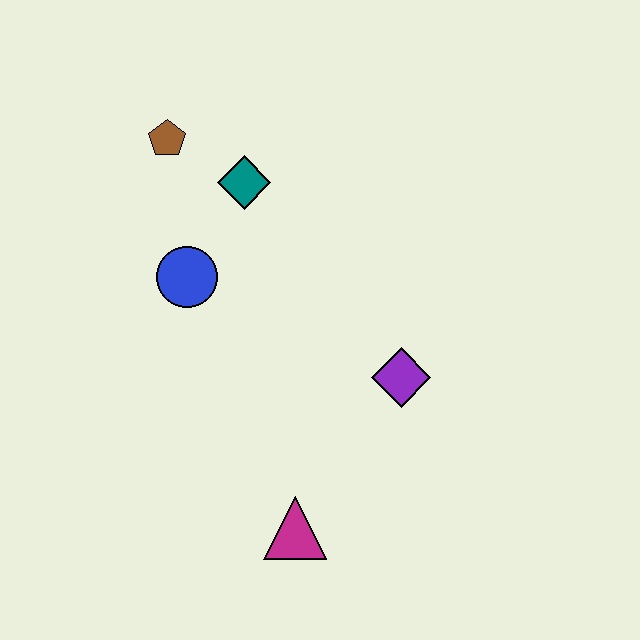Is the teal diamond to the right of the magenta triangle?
No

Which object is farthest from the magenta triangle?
The brown pentagon is farthest from the magenta triangle.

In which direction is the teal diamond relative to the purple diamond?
The teal diamond is above the purple diamond.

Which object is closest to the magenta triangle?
The purple diamond is closest to the magenta triangle.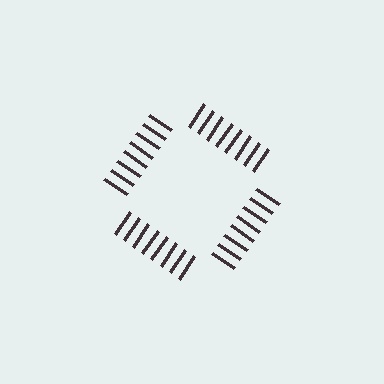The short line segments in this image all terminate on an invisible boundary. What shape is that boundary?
An illusory square — the line segments terminate on its edges but no continuous stroke is drawn.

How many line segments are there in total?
32 — 8 along each of the 4 edges.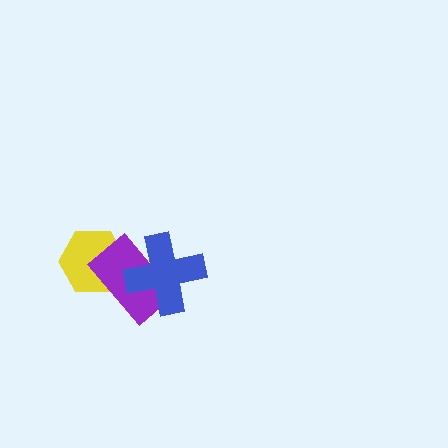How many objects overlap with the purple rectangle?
2 objects overlap with the purple rectangle.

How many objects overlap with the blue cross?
1 object overlaps with the blue cross.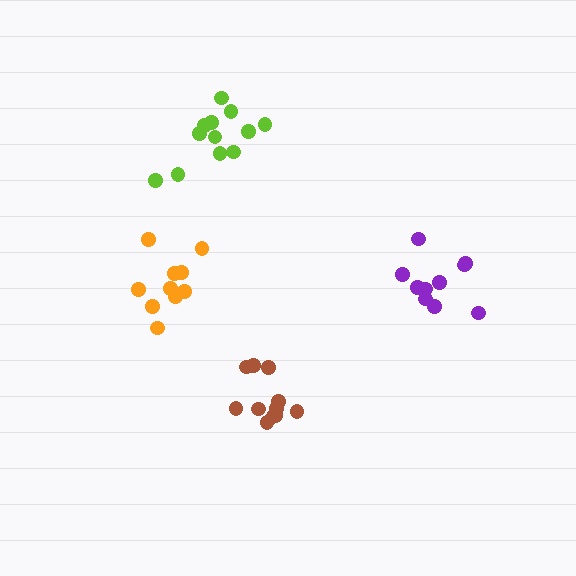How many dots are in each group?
Group 1: 11 dots, Group 2: 10 dots, Group 3: 12 dots, Group 4: 10 dots (43 total).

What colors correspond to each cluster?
The clusters are colored: brown, purple, lime, orange.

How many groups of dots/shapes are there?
There are 4 groups.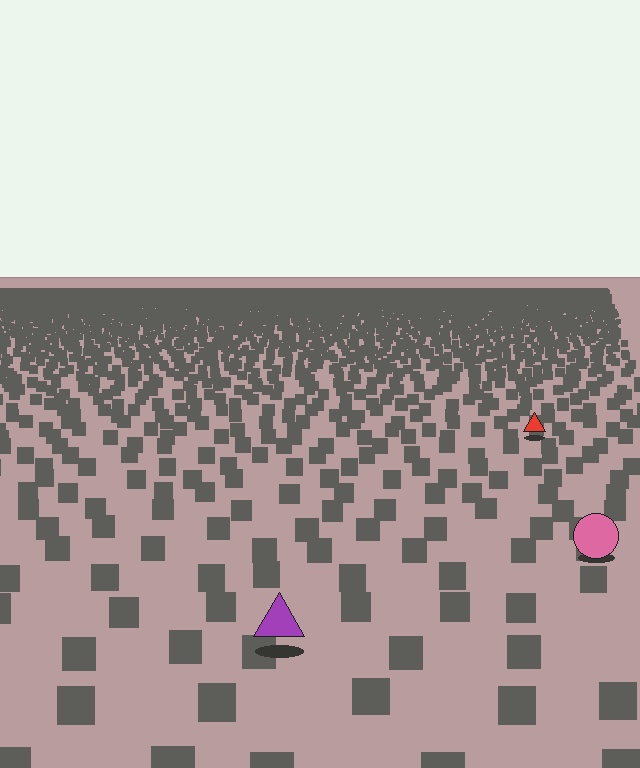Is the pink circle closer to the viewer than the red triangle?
Yes. The pink circle is closer — you can tell from the texture gradient: the ground texture is coarser near it.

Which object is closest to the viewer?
The purple triangle is closest. The texture marks near it are larger and more spread out.